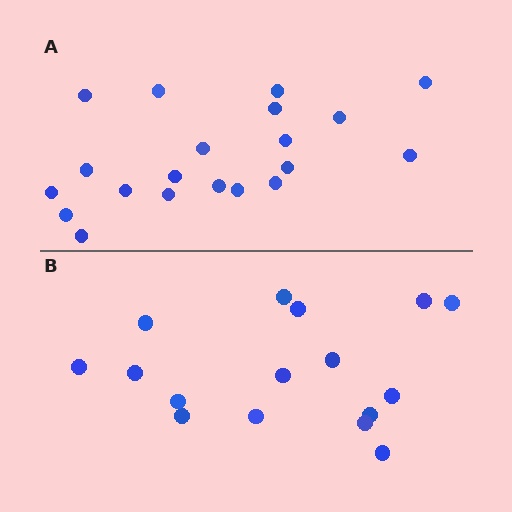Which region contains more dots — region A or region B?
Region A (the top region) has more dots.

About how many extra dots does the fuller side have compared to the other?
Region A has about 4 more dots than region B.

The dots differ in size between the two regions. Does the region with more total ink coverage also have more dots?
No. Region B has more total ink coverage because its dots are larger, but region A actually contains more individual dots. Total area can be misleading — the number of items is what matters here.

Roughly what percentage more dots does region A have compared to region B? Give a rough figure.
About 25% more.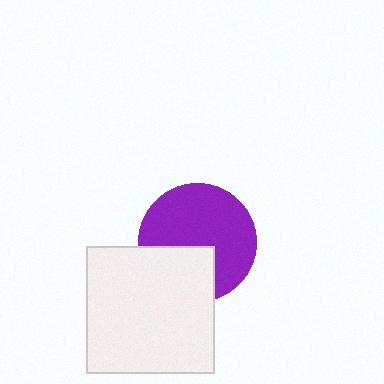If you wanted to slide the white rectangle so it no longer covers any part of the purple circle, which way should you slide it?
Slide it down — that is the most direct way to separate the two shapes.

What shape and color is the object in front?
The object in front is a white rectangle.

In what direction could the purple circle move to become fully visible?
The purple circle could move up. That would shift it out from behind the white rectangle entirely.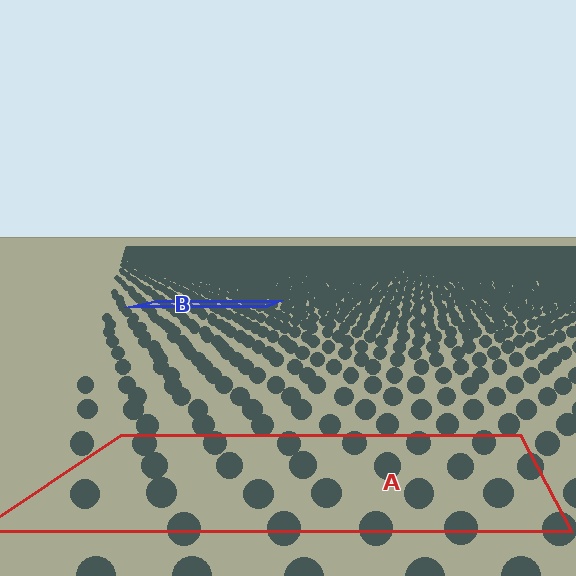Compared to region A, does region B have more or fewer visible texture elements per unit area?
Region B has more texture elements per unit area — they are packed more densely because it is farther away.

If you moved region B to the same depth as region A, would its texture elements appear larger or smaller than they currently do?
They would appear larger. At a closer depth, the same texture elements are projected at a bigger on-screen size.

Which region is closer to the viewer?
Region A is closer. The texture elements there are larger and more spread out.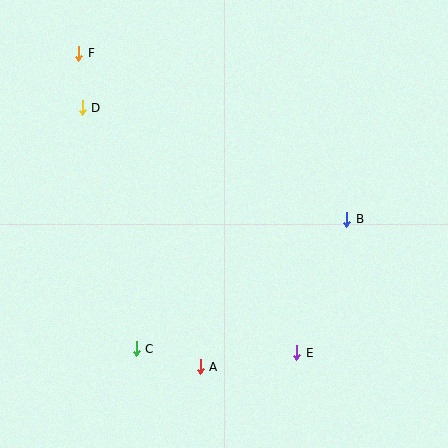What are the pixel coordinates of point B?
Point B is at (347, 219).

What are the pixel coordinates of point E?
Point E is at (297, 353).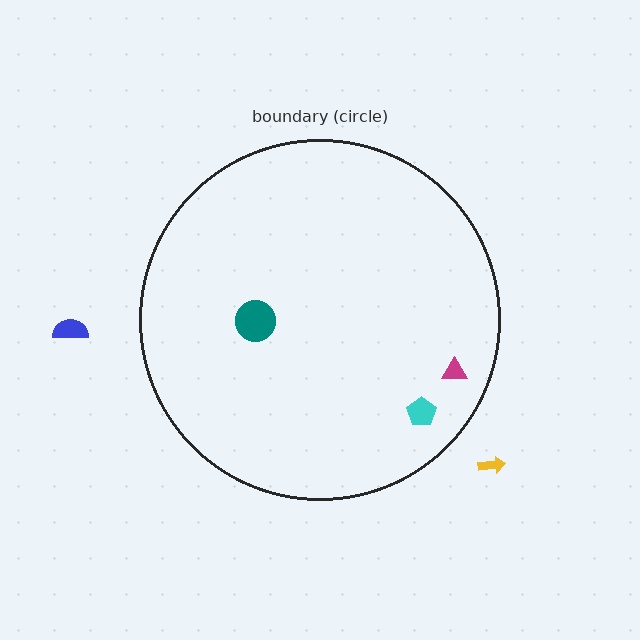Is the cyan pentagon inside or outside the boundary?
Inside.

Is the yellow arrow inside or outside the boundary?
Outside.